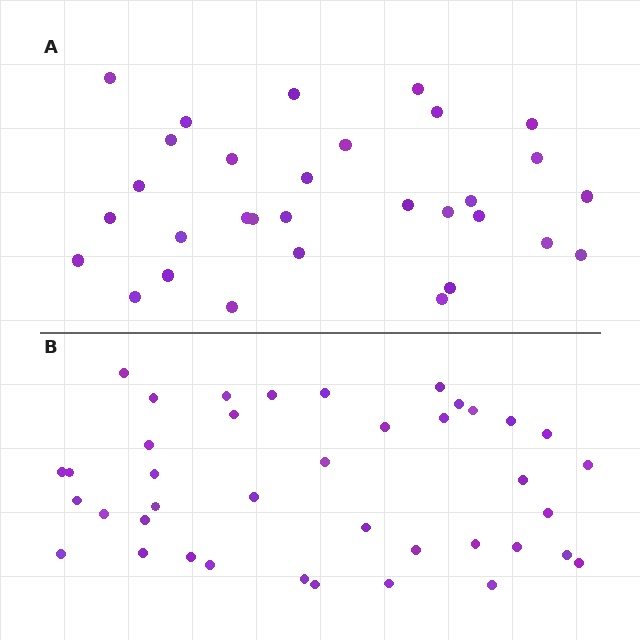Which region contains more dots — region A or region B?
Region B (the bottom region) has more dots.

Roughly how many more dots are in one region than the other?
Region B has roughly 8 or so more dots than region A.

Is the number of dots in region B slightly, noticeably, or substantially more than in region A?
Region B has noticeably more, but not dramatically so. The ratio is roughly 1.3 to 1.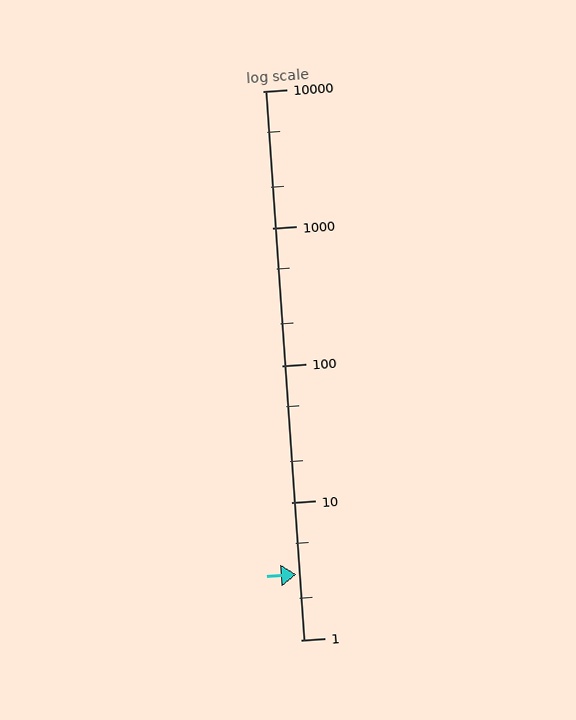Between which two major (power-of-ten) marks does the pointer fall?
The pointer is between 1 and 10.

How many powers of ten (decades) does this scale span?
The scale spans 4 decades, from 1 to 10000.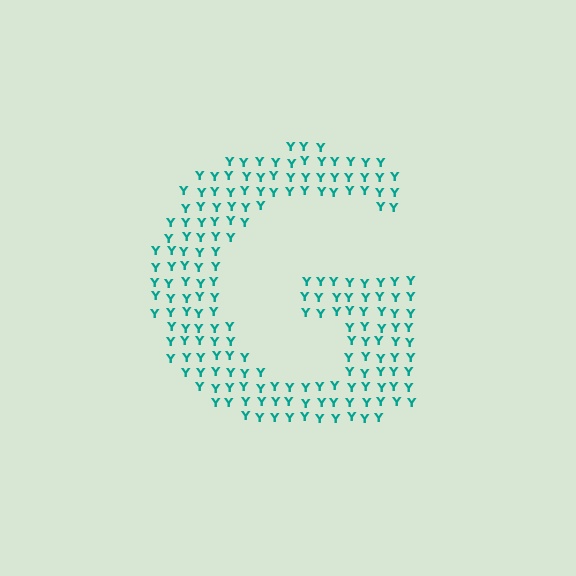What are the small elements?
The small elements are letter Y's.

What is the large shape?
The large shape is the letter G.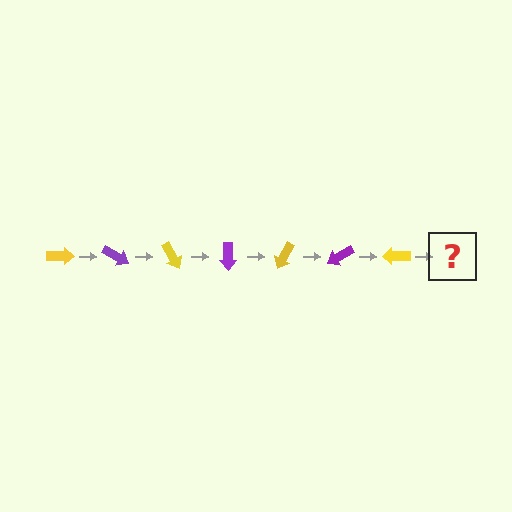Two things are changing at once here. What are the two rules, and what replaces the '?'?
The two rules are that it rotates 30 degrees each step and the color cycles through yellow and purple. The '?' should be a purple arrow, rotated 210 degrees from the start.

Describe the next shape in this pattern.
It should be a purple arrow, rotated 210 degrees from the start.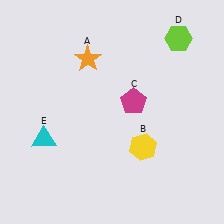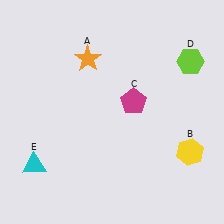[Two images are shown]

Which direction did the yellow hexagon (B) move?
The yellow hexagon (B) moved right.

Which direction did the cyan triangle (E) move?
The cyan triangle (E) moved down.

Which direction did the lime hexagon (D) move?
The lime hexagon (D) moved down.